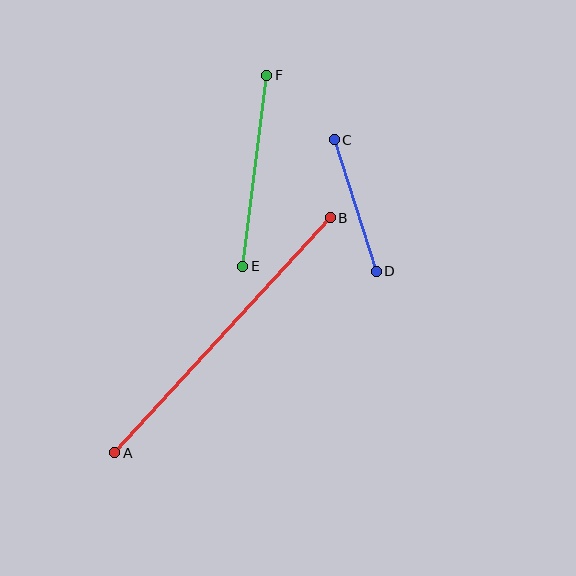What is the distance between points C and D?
The distance is approximately 138 pixels.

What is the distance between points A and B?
The distance is approximately 319 pixels.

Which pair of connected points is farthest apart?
Points A and B are farthest apart.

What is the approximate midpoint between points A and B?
The midpoint is at approximately (222, 335) pixels.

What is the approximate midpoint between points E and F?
The midpoint is at approximately (255, 171) pixels.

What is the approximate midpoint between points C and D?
The midpoint is at approximately (355, 205) pixels.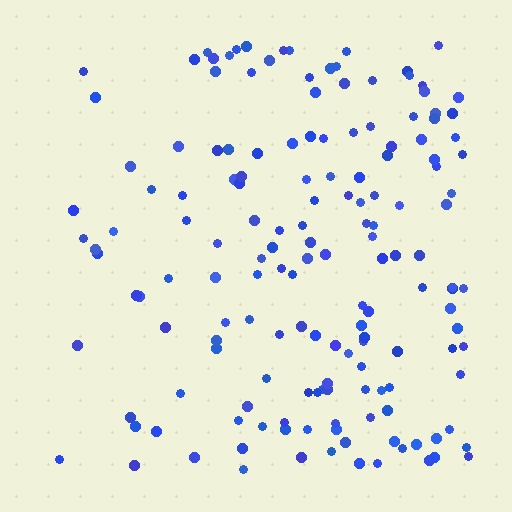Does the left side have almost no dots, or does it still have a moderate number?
Still a moderate number, just noticeably fewer than the right.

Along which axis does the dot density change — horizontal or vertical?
Horizontal.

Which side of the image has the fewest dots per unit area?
The left.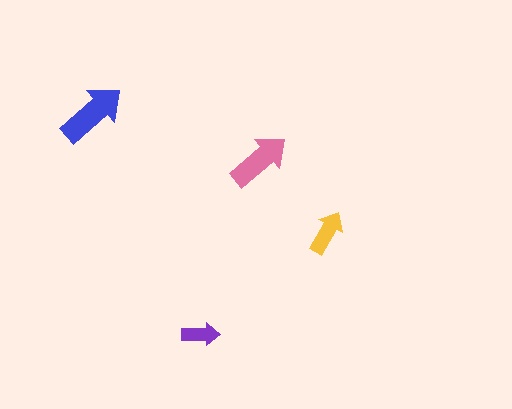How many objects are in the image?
There are 4 objects in the image.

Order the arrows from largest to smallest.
the blue one, the pink one, the yellow one, the purple one.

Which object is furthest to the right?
The yellow arrow is rightmost.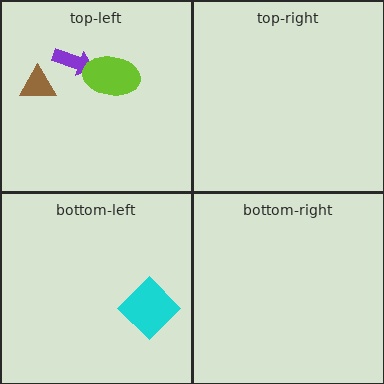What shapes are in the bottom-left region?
The cyan diamond.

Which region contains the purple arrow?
The top-left region.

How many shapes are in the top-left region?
3.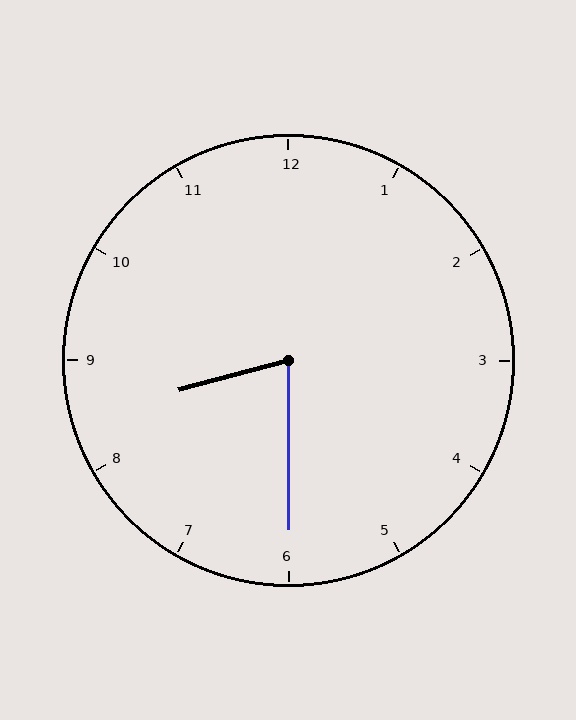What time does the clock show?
8:30.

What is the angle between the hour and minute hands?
Approximately 75 degrees.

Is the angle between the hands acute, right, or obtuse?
It is acute.